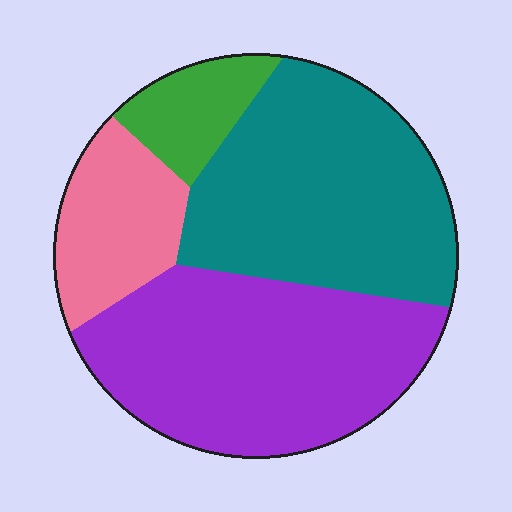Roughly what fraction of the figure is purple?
Purple takes up about two fifths (2/5) of the figure.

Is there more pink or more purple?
Purple.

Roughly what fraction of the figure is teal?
Teal takes up between a quarter and a half of the figure.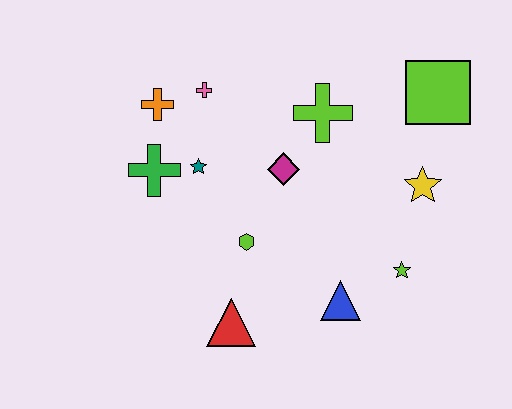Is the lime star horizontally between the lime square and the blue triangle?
Yes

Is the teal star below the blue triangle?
No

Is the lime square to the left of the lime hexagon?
No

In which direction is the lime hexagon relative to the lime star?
The lime hexagon is to the left of the lime star.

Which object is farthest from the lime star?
The orange cross is farthest from the lime star.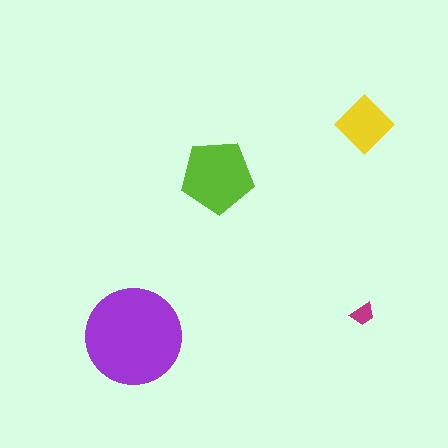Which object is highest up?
The yellow diamond is topmost.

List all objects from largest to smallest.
The purple circle, the lime pentagon, the yellow diamond, the magenta trapezoid.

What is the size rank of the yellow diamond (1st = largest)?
3rd.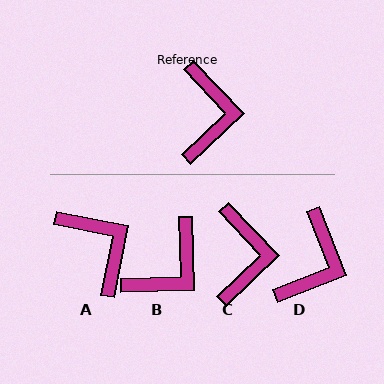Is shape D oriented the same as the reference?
No, it is off by about 22 degrees.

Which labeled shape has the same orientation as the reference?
C.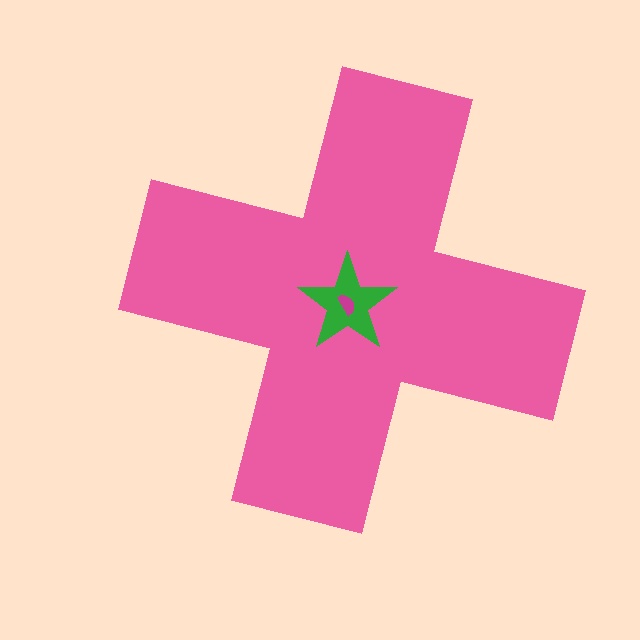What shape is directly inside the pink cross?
The green star.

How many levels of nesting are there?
3.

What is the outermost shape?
The pink cross.